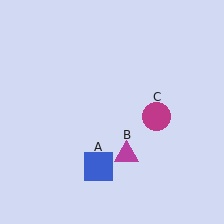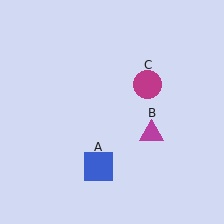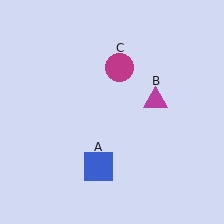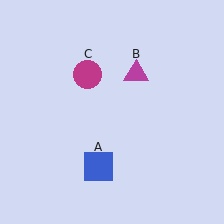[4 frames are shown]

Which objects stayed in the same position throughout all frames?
Blue square (object A) remained stationary.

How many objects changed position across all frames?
2 objects changed position: magenta triangle (object B), magenta circle (object C).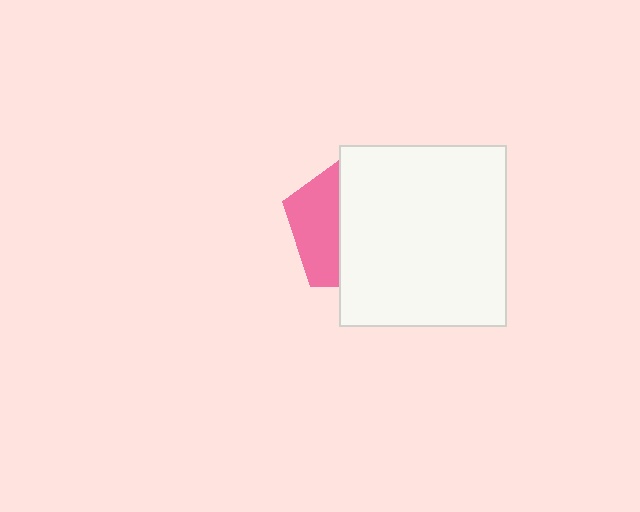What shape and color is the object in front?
The object in front is a white rectangle.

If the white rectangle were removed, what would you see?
You would see the complete pink pentagon.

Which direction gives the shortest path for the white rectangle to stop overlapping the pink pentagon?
Moving right gives the shortest separation.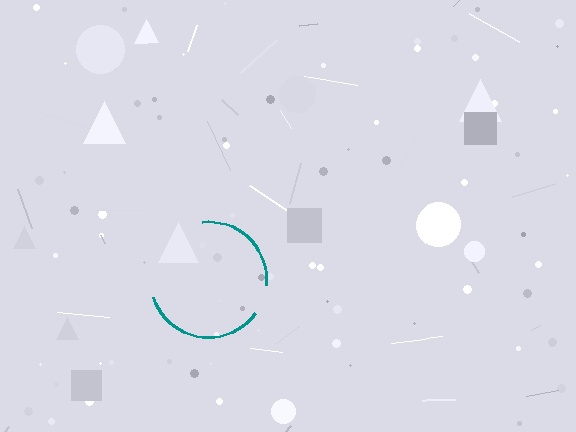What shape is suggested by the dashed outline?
The dashed outline suggests a circle.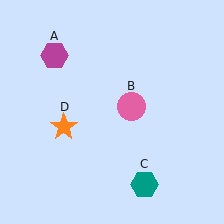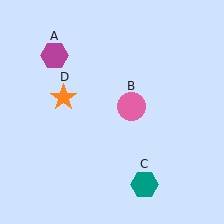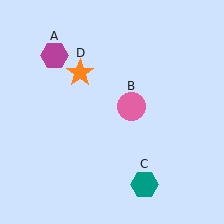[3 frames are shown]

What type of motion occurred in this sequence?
The orange star (object D) rotated clockwise around the center of the scene.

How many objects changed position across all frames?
1 object changed position: orange star (object D).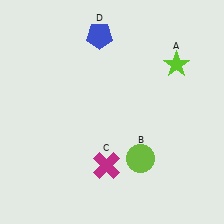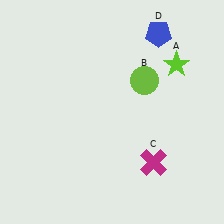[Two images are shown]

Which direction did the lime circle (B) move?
The lime circle (B) moved up.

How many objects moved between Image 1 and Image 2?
3 objects moved between the two images.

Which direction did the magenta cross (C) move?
The magenta cross (C) moved right.